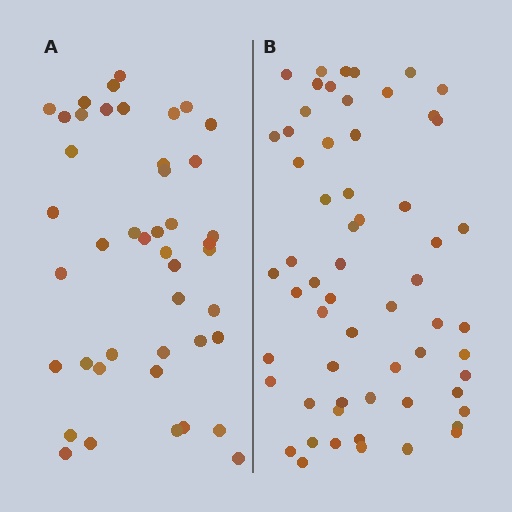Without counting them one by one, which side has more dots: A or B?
Region B (the right region) has more dots.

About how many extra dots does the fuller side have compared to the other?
Region B has approximately 15 more dots than region A.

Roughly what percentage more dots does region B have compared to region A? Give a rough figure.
About 35% more.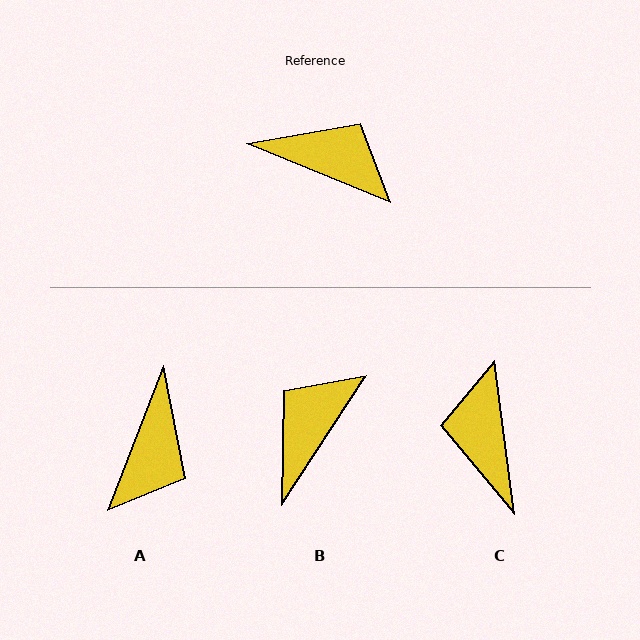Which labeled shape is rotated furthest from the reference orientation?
C, about 120 degrees away.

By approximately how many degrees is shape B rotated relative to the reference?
Approximately 79 degrees counter-clockwise.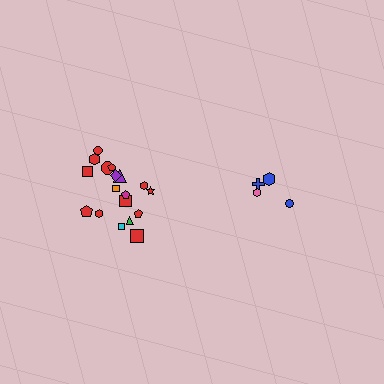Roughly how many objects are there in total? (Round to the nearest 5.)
Roughly 20 objects in total.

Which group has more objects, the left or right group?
The left group.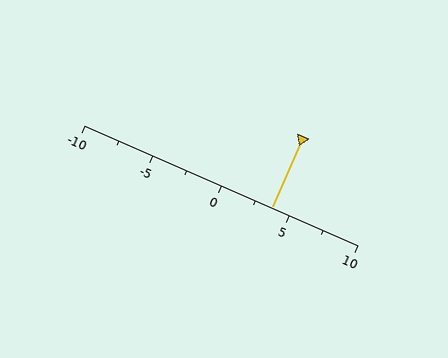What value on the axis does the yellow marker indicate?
The marker indicates approximately 3.8.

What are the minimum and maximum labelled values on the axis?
The axis runs from -10 to 10.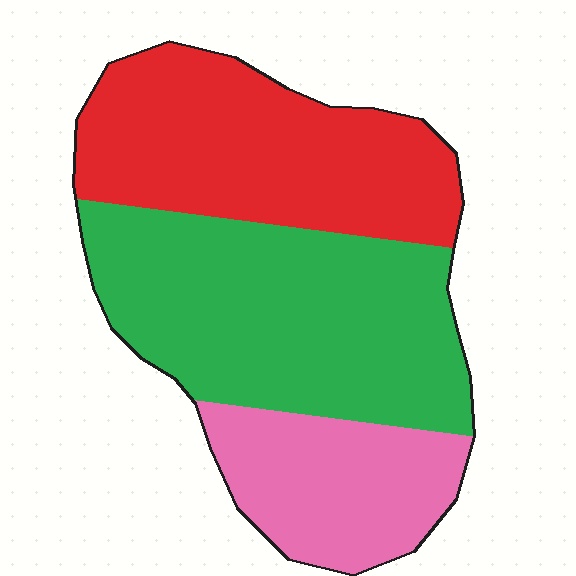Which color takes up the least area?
Pink, at roughly 20%.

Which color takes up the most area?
Green, at roughly 45%.